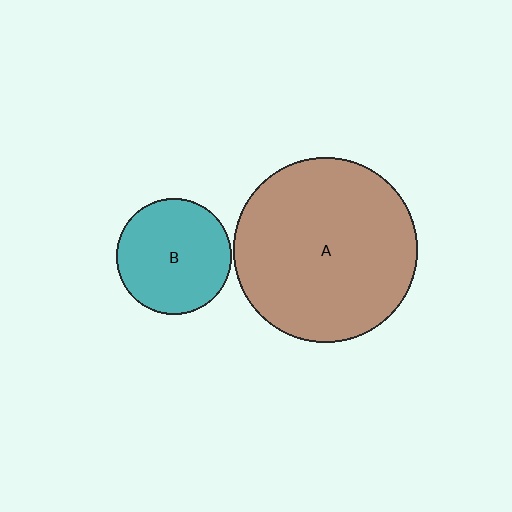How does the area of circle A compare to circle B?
Approximately 2.5 times.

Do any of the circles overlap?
No, none of the circles overlap.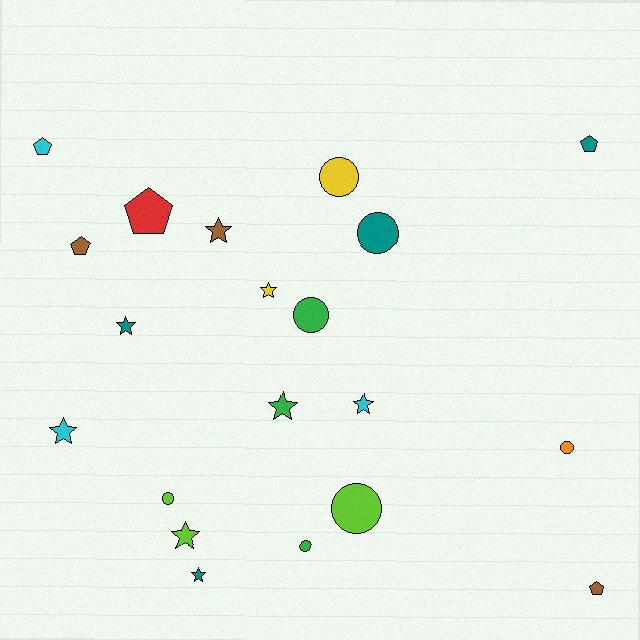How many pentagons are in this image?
There are 5 pentagons.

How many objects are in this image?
There are 20 objects.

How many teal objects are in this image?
There are 4 teal objects.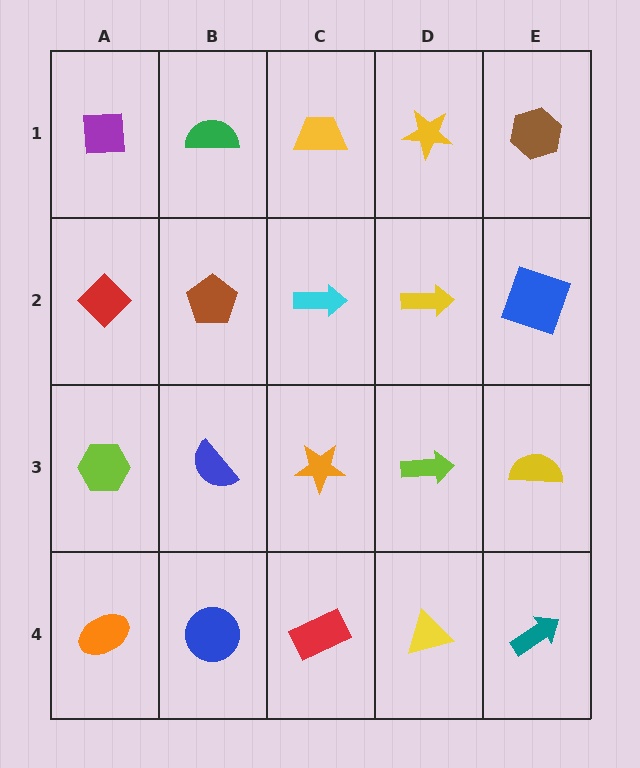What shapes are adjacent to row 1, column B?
A brown pentagon (row 2, column B), a purple square (row 1, column A), a yellow trapezoid (row 1, column C).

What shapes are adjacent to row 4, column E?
A yellow semicircle (row 3, column E), a yellow triangle (row 4, column D).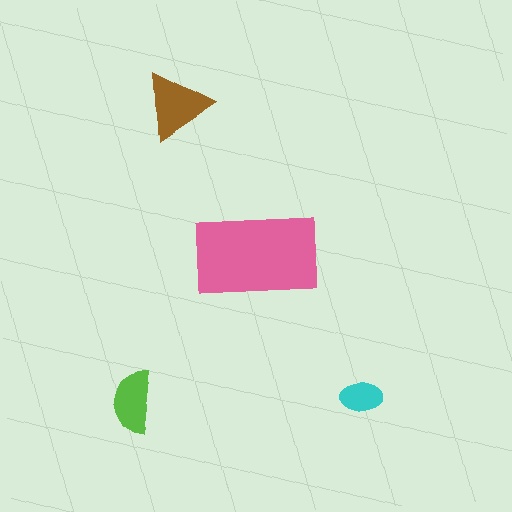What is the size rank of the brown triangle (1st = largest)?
2nd.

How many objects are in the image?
There are 4 objects in the image.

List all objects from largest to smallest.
The pink rectangle, the brown triangle, the lime semicircle, the cyan ellipse.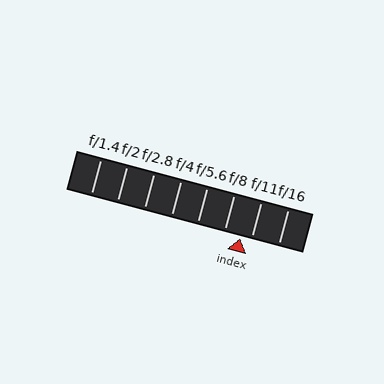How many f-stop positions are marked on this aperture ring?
There are 8 f-stop positions marked.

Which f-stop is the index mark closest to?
The index mark is closest to f/11.